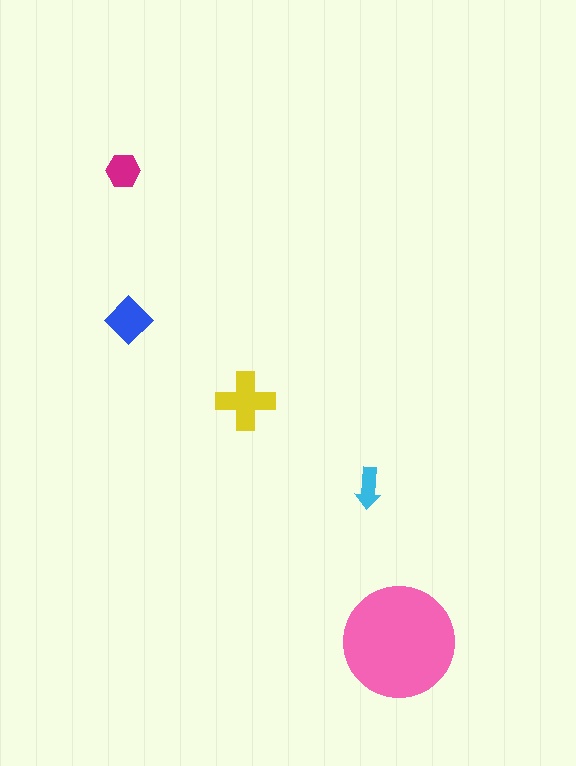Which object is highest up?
The magenta hexagon is topmost.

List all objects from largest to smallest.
The pink circle, the yellow cross, the blue diamond, the magenta hexagon, the cyan arrow.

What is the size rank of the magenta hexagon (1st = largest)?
4th.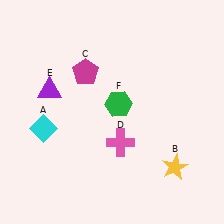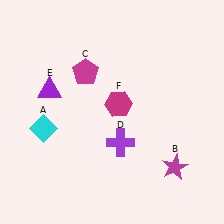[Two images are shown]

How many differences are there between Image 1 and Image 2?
There are 3 differences between the two images.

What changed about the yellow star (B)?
In Image 1, B is yellow. In Image 2, it changed to magenta.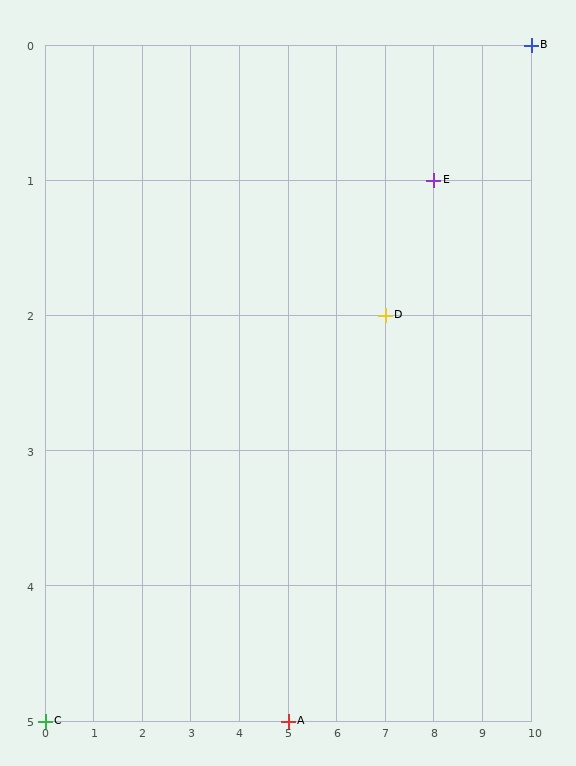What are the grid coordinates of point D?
Point D is at grid coordinates (7, 2).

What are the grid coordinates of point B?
Point B is at grid coordinates (10, 0).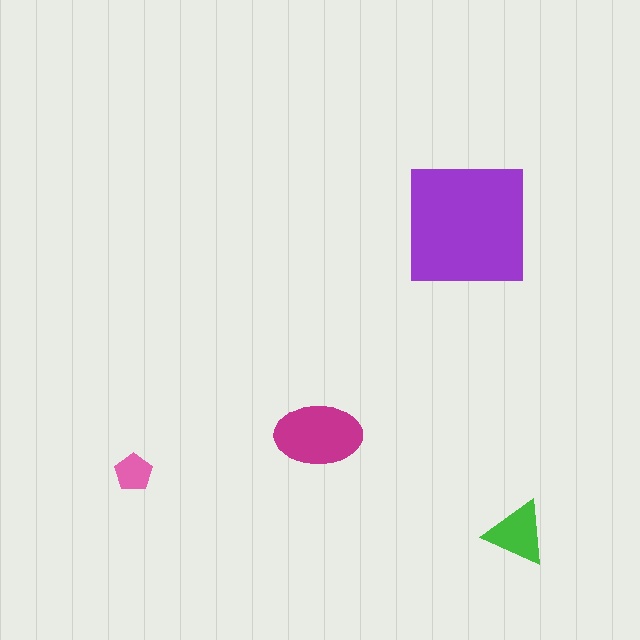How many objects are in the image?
There are 4 objects in the image.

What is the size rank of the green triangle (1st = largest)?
3rd.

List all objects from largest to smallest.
The purple square, the magenta ellipse, the green triangle, the pink pentagon.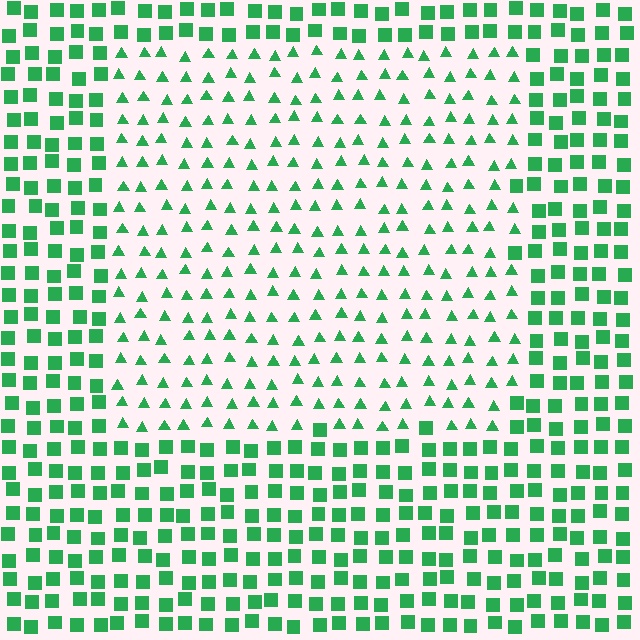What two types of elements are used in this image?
The image uses triangles inside the rectangle region and squares outside it.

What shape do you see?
I see a rectangle.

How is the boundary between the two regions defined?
The boundary is defined by a change in element shape: triangles inside vs. squares outside. All elements share the same color and spacing.